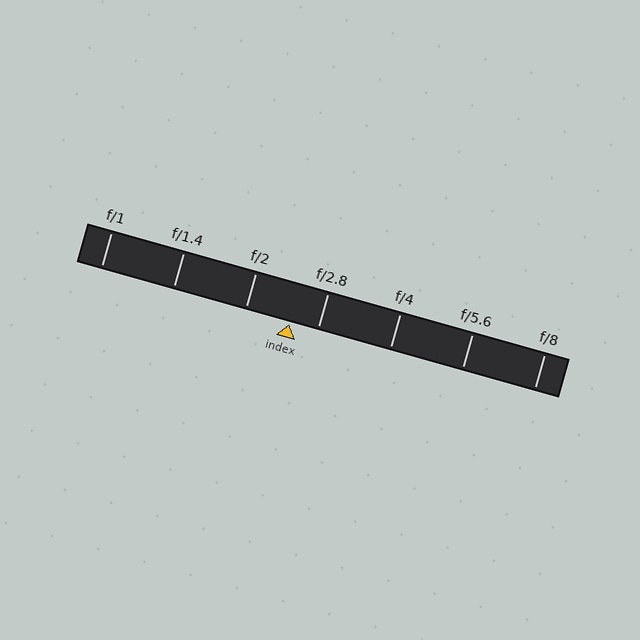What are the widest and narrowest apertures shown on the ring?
The widest aperture shown is f/1 and the narrowest is f/8.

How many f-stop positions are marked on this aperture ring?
There are 7 f-stop positions marked.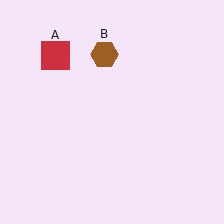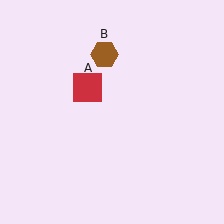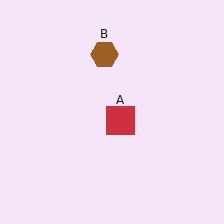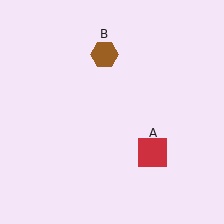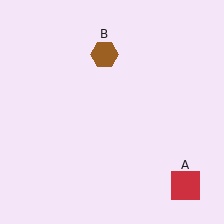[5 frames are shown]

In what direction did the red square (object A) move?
The red square (object A) moved down and to the right.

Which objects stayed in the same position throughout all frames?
Brown hexagon (object B) remained stationary.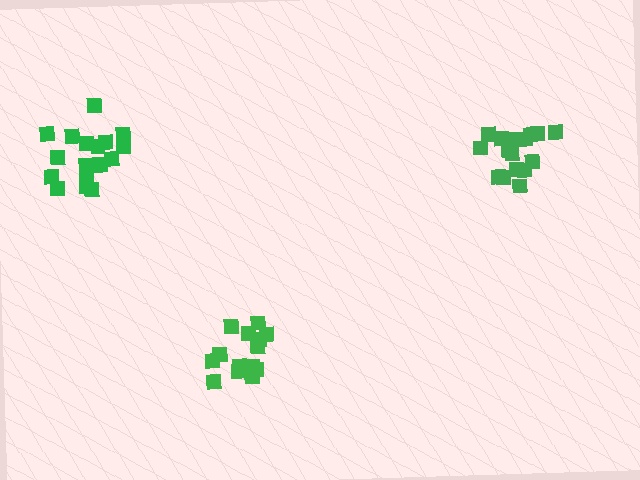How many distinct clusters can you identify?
There are 3 distinct clusters.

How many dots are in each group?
Group 1: 17 dots, Group 2: 18 dots, Group 3: 15 dots (50 total).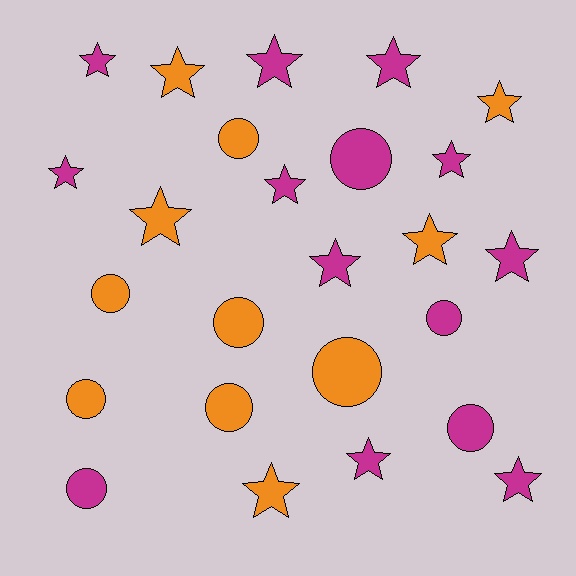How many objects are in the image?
There are 25 objects.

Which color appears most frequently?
Magenta, with 14 objects.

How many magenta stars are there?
There are 10 magenta stars.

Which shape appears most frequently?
Star, with 15 objects.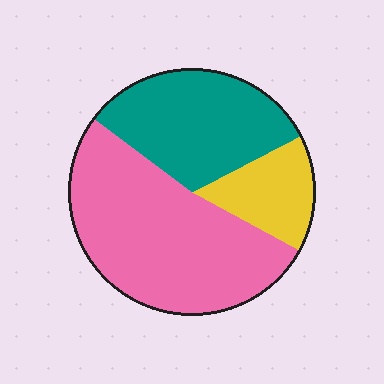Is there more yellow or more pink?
Pink.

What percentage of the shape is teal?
Teal takes up about one third (1/3) of the shape.